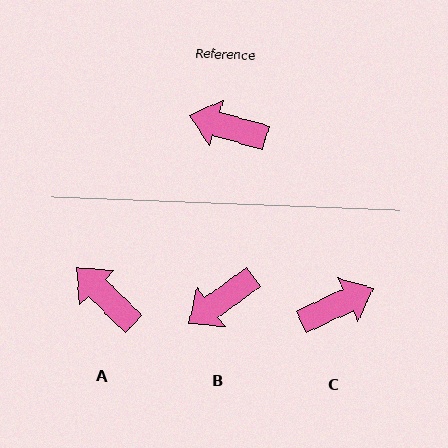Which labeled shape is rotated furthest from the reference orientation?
C, about 138 degrees away.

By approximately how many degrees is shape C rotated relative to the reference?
Approximately 138 degrees clockwise.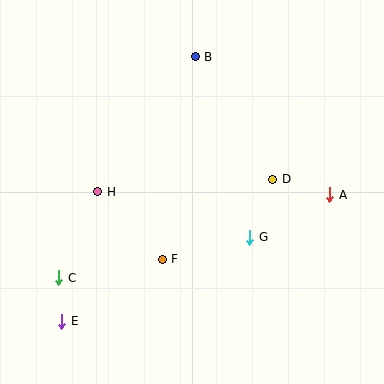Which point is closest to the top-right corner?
Point B is closest to the top-right corner.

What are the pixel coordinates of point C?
Point C is at (59, 278).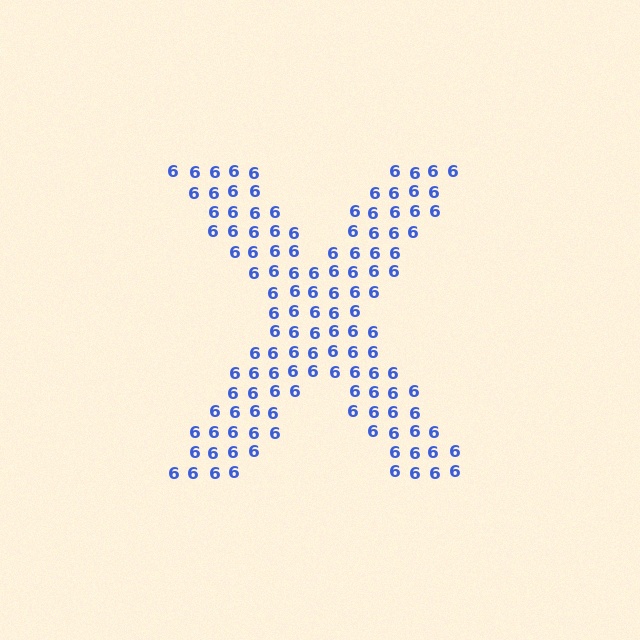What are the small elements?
The small elements are digit 6's.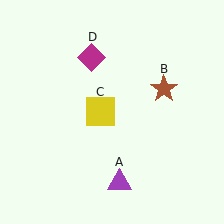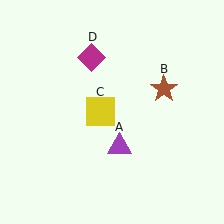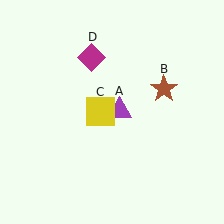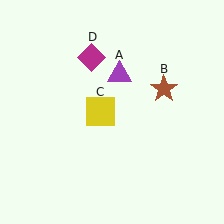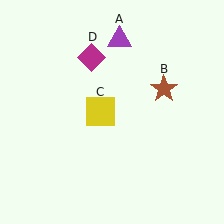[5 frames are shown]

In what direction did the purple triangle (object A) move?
The purple triangle (object A) moved up.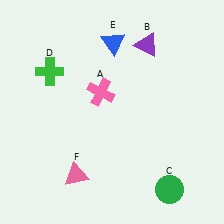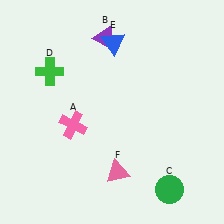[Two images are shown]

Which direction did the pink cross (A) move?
The pink cross (A) moved down.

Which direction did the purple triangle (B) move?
The purple triangle (B) moved left.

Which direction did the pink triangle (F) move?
The pink triangle (F) moved right.